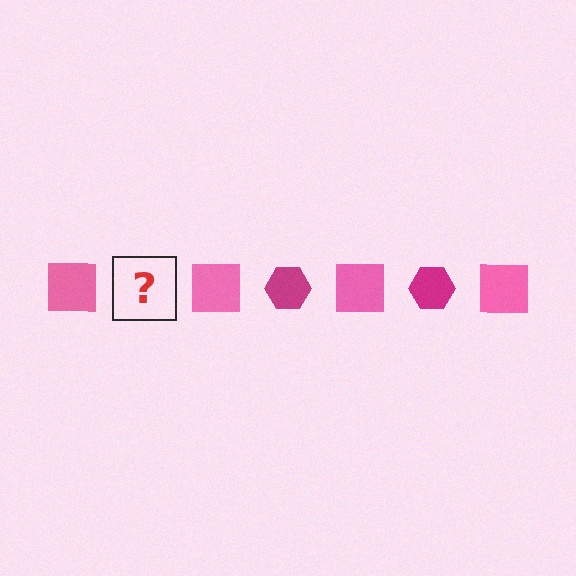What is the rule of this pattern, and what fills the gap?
The rule is that the pattern alternates between pink square and magenta hexagon. The gap should be filled with a magenta hexagon.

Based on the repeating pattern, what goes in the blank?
The blank should be a magenta hexagon.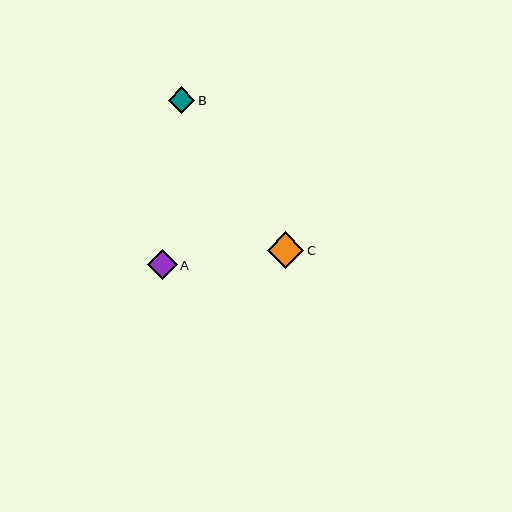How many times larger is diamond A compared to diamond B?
Diamond A is approximately 1.1 times the size of diamond B.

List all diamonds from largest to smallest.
From largest to smallest: C, A, B.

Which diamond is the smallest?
Diamond B is the smallest with a size of approximately 26 pixels.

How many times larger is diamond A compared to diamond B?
Diamond A is approximately 1.1 times the size of diamond B.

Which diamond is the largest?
Diamond C is the largest with a size of approximately 37 pixels.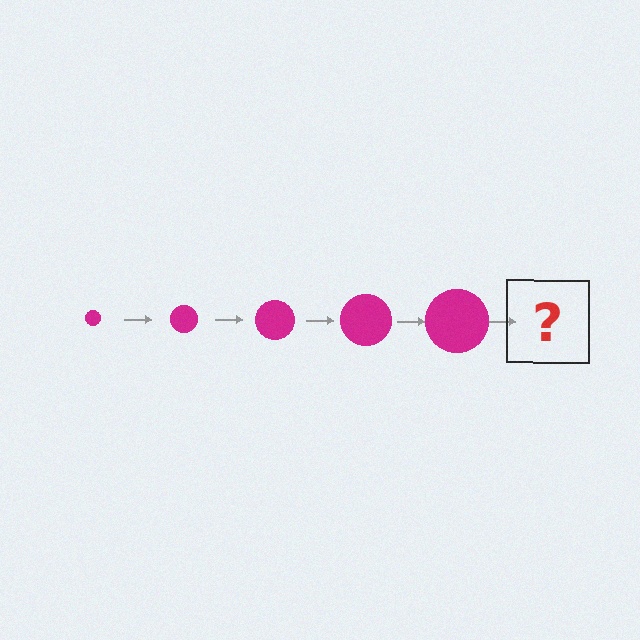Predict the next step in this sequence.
The next step is a magenta circle, larger than the previous one.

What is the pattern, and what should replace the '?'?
The pattern is that the circle gets progressively larger each step. The '?' should be a magenta circle, larger than the previous one.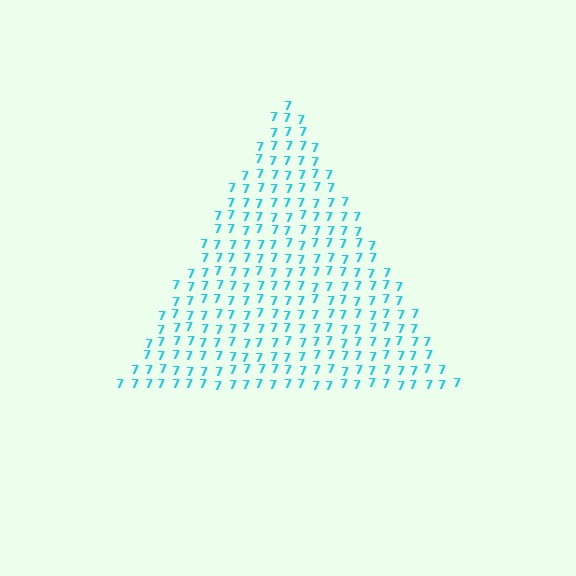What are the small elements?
The small elements are digit 7's.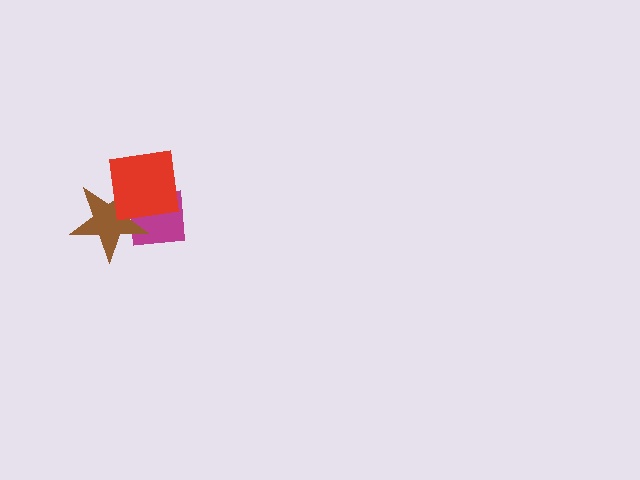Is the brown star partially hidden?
Yes, it is partially covered by another shape.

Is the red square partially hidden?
No, no other shape covers it.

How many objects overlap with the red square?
2 objects overlap with the red square.